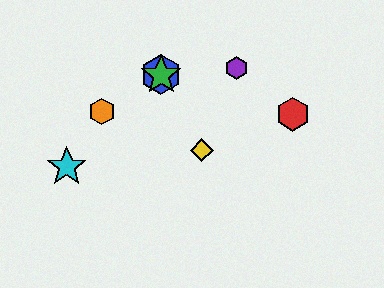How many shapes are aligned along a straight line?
3 shapes (the blue hexagon, the green star, the yellow diamond) are aligned along a straight line.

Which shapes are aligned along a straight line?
The blue hexagon, the green star, the yellow diamond are aligned along a straight line.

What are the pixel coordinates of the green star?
The green star is at (161, 75).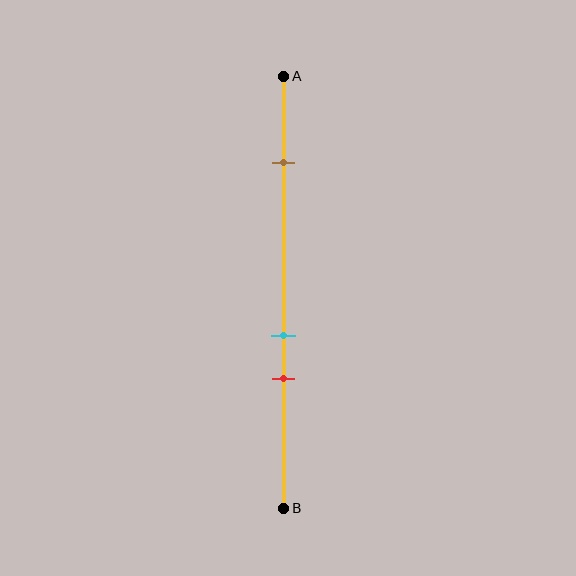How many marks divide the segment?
There are 3 marks dividing the segment.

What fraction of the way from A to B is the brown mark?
The brown mark is approximately 20% (0.2) of the way from A to B.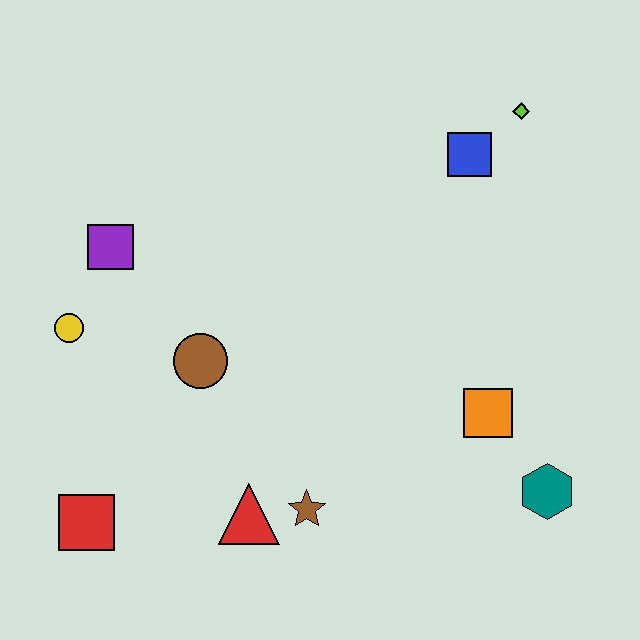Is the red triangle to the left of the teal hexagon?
Yes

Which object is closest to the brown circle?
The yellow circle is closest to the brown circle.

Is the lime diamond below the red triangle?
No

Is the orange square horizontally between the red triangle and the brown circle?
No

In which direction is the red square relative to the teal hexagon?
The red square is to the left of the teal hexagon.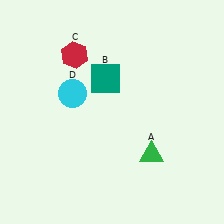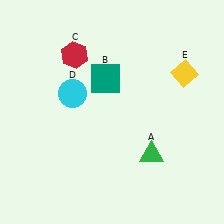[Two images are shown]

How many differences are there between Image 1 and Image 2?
There is 1 difference between the two images.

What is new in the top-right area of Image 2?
A yellow diamond (E) was added in the top-right area of Image 2.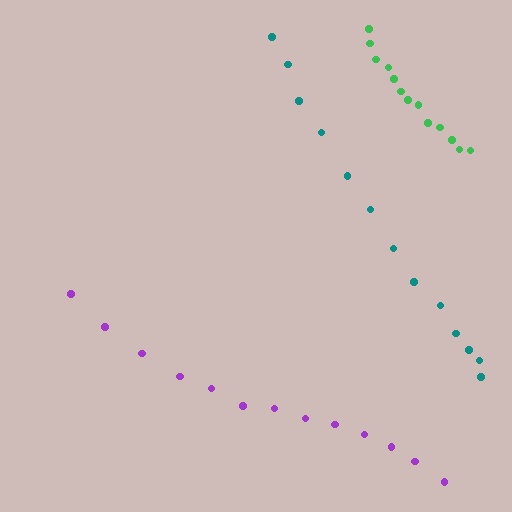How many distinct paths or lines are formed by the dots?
There are 3 distinct paths.